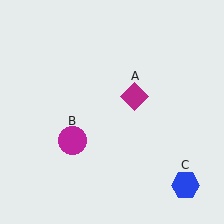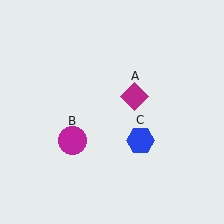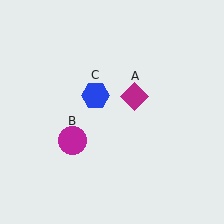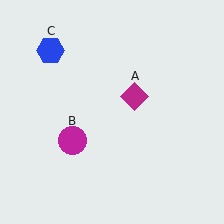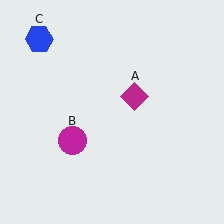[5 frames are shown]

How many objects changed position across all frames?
1 object changed position: blue hexagon (object C).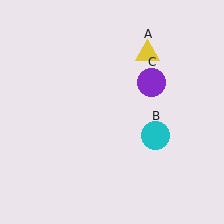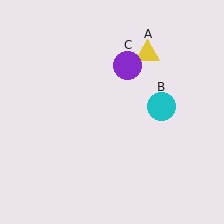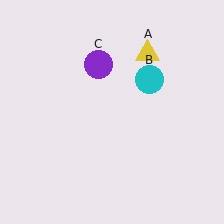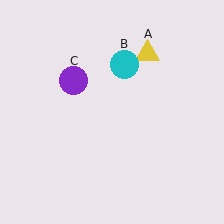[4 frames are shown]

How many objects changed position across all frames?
2 objects changed position: cyan circle (object B), purple circle (object C).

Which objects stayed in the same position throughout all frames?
Yellow triangle (object A) remained stationary.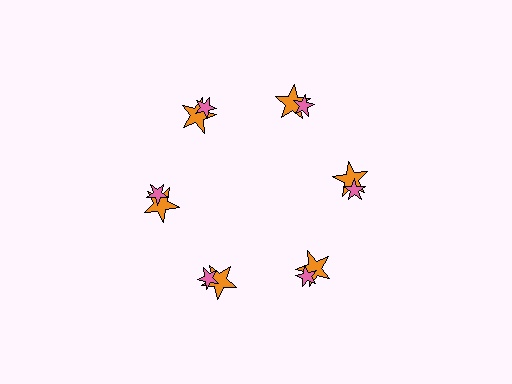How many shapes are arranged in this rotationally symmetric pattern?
There are 12 shapes, arranged in 6 groups of 2.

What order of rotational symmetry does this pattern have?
This pattern has 6-fold rotational symmetry.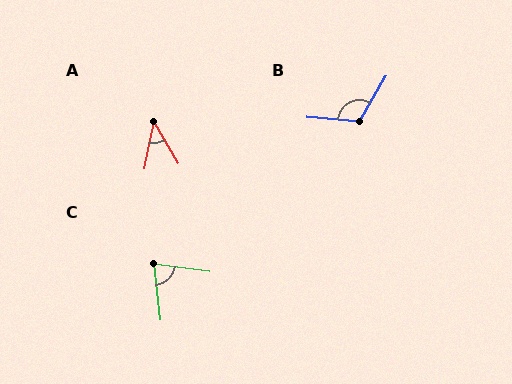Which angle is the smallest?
A, at approximately 42 degrees.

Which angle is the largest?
B, at approximately 116 degrees.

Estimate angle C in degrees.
Approximately 76 degrees.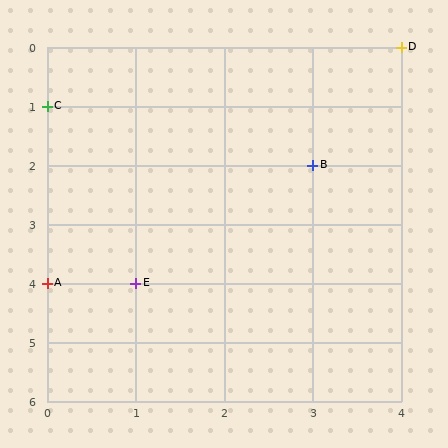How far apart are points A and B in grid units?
Points A and B are 3 columns and 2 rows apart (about 3.6 grid units diagonally).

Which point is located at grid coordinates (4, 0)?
Point D is at (4, 0).